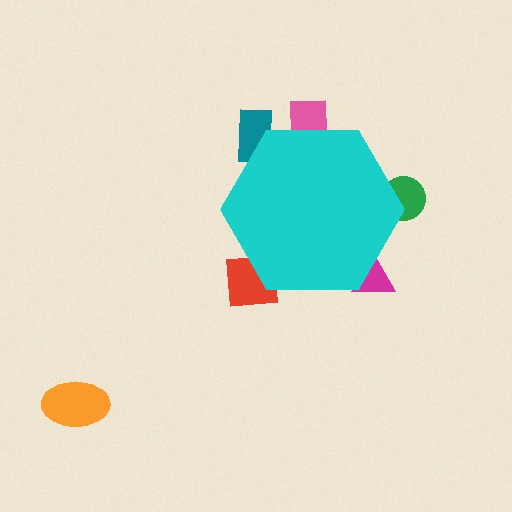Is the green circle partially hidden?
Yes, the green circle is partially hidden behind the cyan hexagon.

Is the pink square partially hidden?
Yes, the pink square is partially hidden behind the cyan hexagon.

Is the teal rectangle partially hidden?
Yes, the teal rectangle is partially hidden behind the cyan hexagon.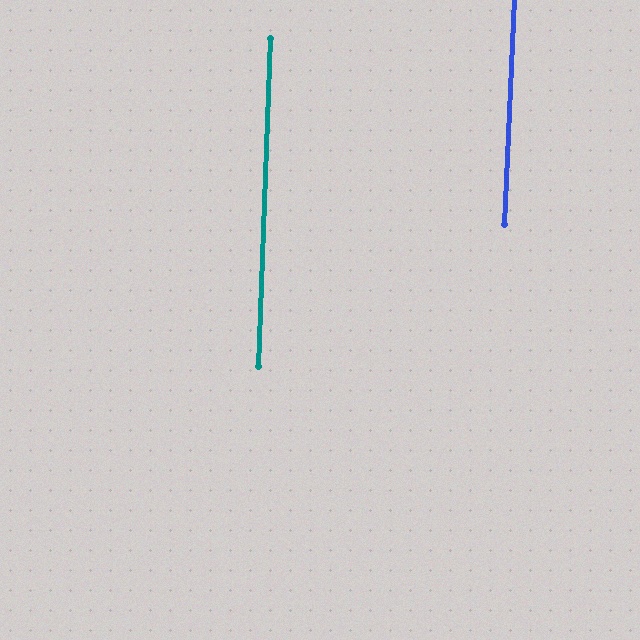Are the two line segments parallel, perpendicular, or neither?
Parallel — their directions differ by only 0.6°.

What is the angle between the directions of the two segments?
Approximately 1 degree.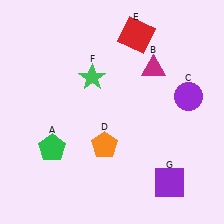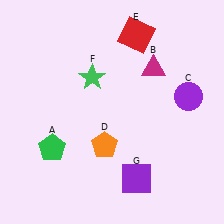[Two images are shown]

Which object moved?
The purple square (G) moved left.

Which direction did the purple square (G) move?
The purple square (G) moved left.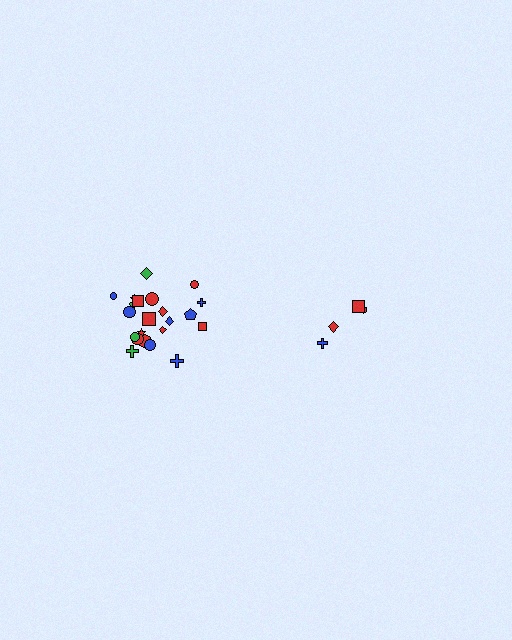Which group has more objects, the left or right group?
The left group.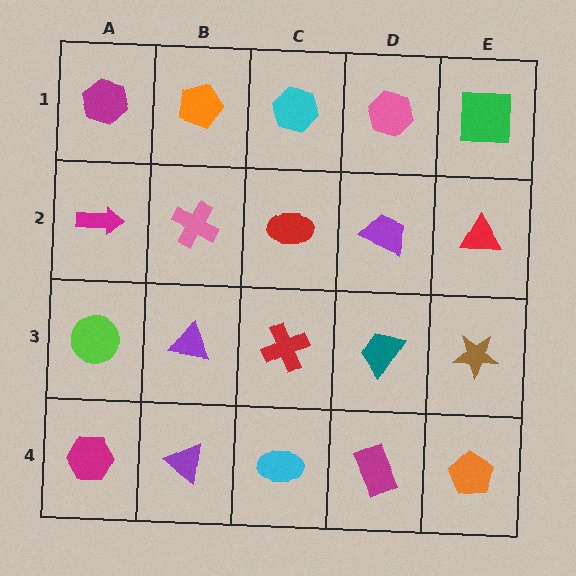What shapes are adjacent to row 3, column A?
A magenta arrow (row 2, column A), a magenta hexagon (row 4, column A), a purple triangle (row 3, column B).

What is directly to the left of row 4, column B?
A magenta hexagon.